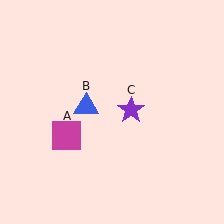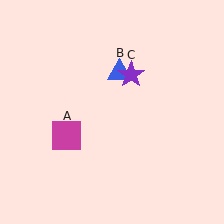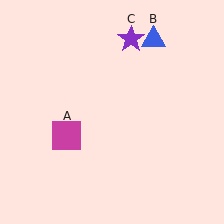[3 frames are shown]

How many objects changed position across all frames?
2 objects changed position: blue triangle (object B), purple star (object C).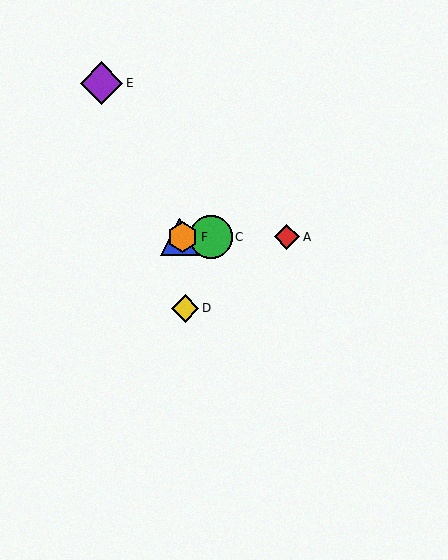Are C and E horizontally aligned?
No, C is at y≈237 and E is at y≈83.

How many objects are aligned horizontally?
4 objects (A, B, C, F) are aligned horizontally.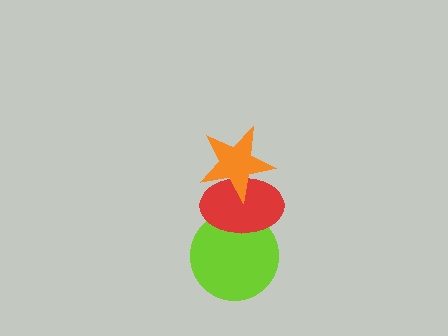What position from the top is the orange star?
The orange star is 1st from the top.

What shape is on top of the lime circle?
The red ellipse is on top of the lime circle.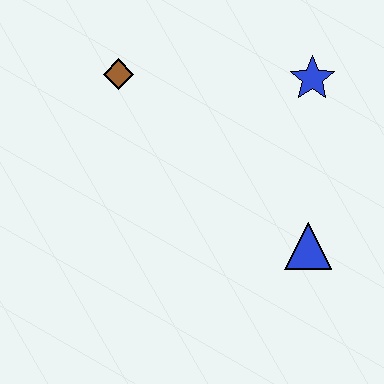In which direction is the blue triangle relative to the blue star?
The blue triangle is below the blue star.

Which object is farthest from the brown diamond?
The blue triangle is farthest from the brown diamond.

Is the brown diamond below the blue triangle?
No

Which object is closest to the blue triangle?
The blue star is closest to the blue triangle.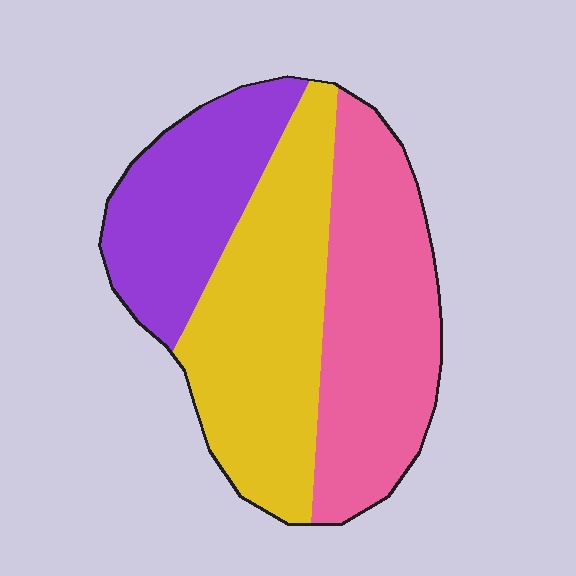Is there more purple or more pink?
Pink.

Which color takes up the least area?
Purple, at roughly 25%.